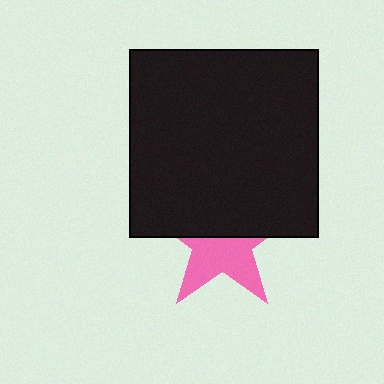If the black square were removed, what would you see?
You would see the complete pink star.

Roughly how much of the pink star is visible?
About half of it is visible (roughly 49%).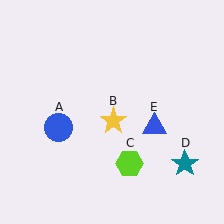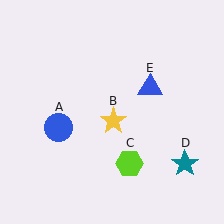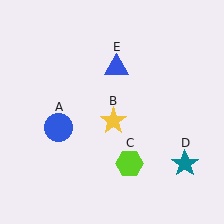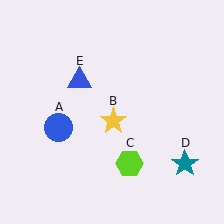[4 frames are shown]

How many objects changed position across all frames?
1 object changed position: blue triangle (object E).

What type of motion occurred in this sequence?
The blue triangle (object E) rotated counterclockwise around the center of the scene.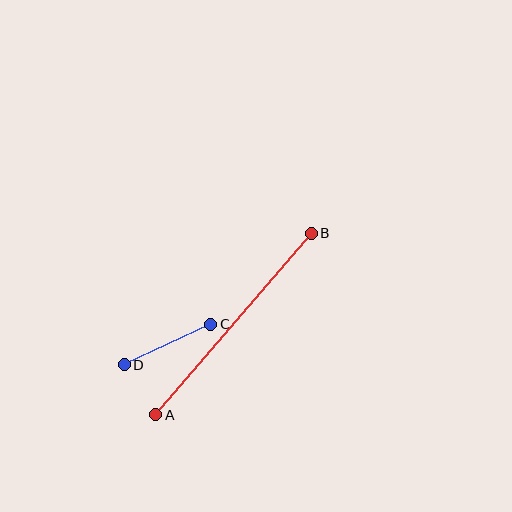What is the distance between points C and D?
The distance is approximately 95 pixels.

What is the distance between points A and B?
The distance is approximately 239 pixels.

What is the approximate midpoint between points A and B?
The midpoint is at approximately (234, 324) pixels.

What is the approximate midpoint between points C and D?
The midpoint is at approximately (167, 344) pixels.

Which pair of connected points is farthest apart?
Points A and B are farthest apart.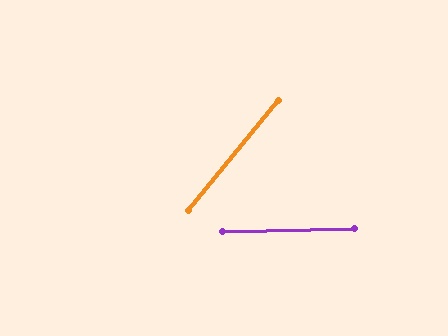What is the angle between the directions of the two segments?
Approximately 49 degrees.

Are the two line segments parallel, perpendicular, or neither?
Neither parallel nor perpendicular — they differ by about 49°.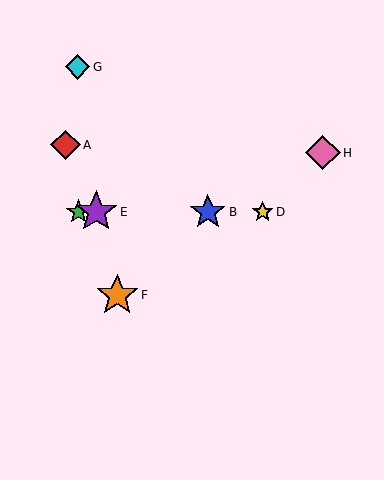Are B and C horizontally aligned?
Yes, both are at y≈212.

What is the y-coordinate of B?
Object B is at y≈212.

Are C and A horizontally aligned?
No, C is at y≈212 and A is at y≈145.